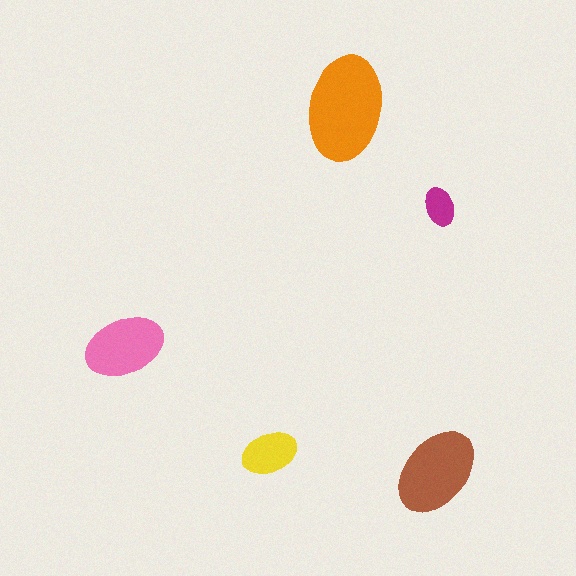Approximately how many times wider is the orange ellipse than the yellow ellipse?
About 2 times wider.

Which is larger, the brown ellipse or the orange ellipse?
The orange one.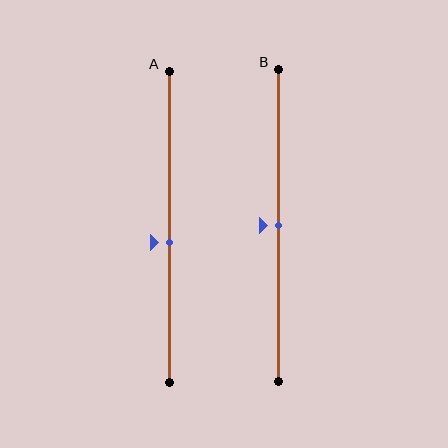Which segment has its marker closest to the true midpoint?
Segment B has its marker closest to the true midpoint.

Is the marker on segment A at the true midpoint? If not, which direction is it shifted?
No, the marker on segment A is shifted downward by about 5% of the segment length.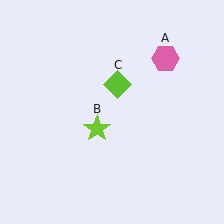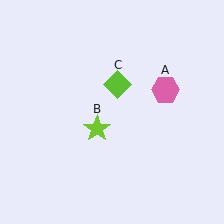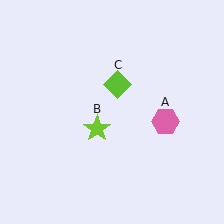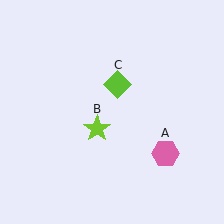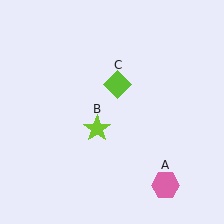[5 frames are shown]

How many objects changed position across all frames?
1 object changed position: pink hexagon (object A).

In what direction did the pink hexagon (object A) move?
The pink hexagon (object A) moved down.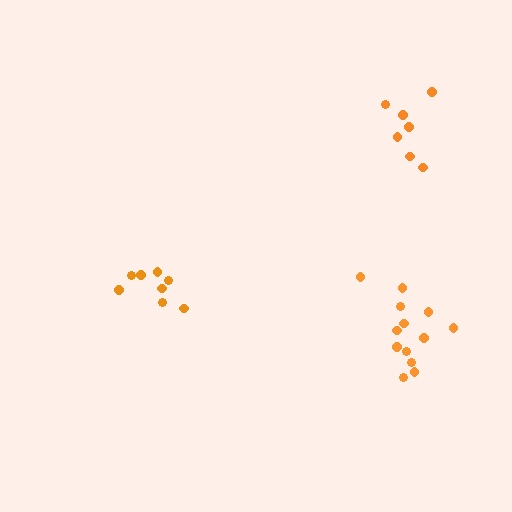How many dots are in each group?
Group 1: 7 dots, Group 2: 8 dots, Group 3: 13 dots (28 total).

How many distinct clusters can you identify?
There are 3 distinct clusters.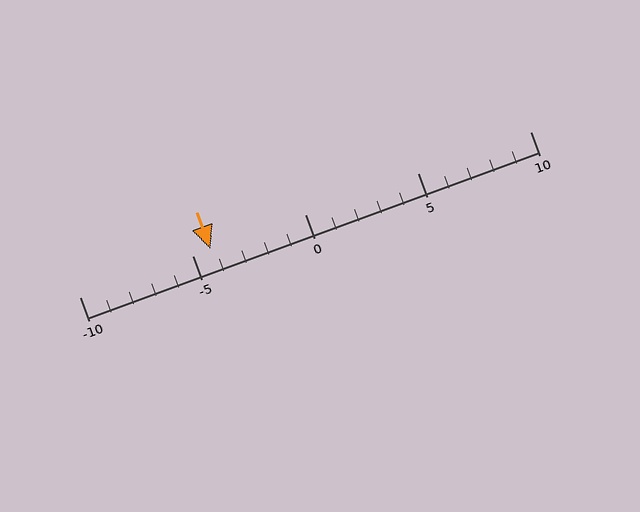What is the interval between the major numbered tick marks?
The major tick marks are spaced 5 units apart.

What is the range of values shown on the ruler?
The ruler shows values from -10 to 10.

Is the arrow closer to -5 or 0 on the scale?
The arrow is closer to -5.